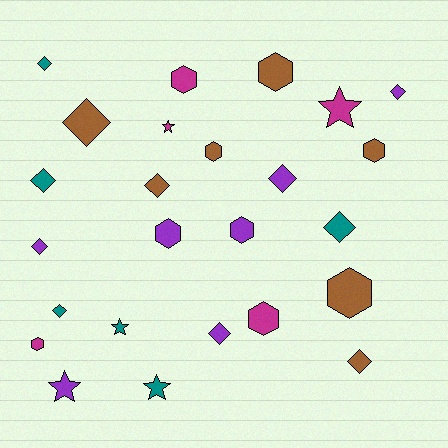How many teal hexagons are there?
There are no teal hexagons.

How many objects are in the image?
There are 25 objects.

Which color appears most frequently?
Purple, with 7 objects.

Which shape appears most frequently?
Diamond, with 11 objects.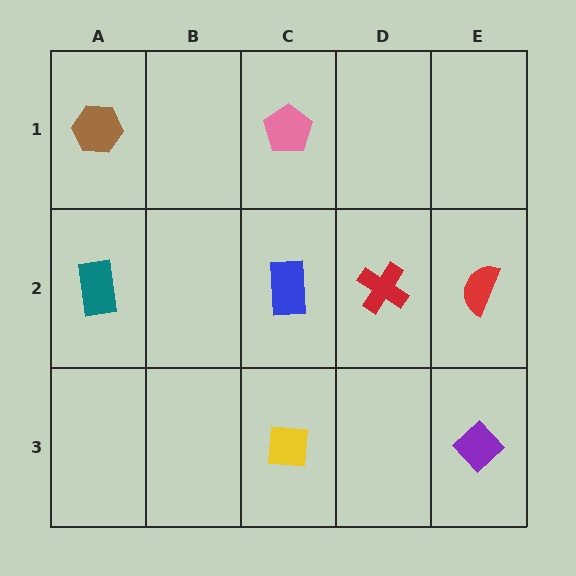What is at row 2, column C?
A blue rectangle.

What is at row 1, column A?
A brown hexagon.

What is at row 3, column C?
A yellow square.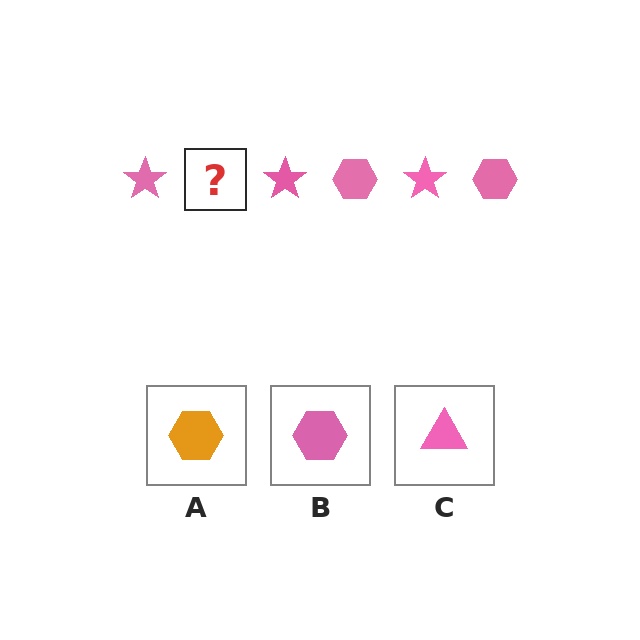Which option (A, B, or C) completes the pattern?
B.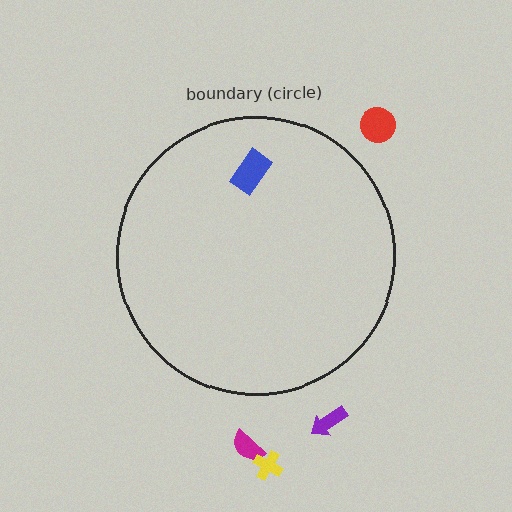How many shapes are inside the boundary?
1 inside, 4 outside.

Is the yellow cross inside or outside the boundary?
Outside.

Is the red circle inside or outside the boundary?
Outside.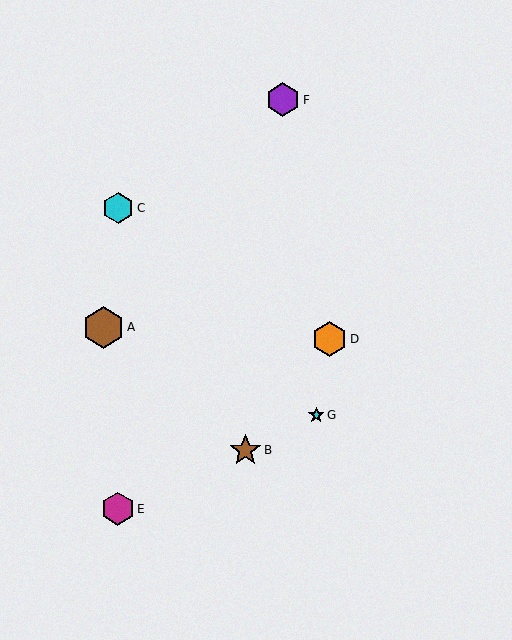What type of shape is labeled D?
Shape D is an orange hexagon.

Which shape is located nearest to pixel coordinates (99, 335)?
The brown hexagon (labeled A) at (104, 327) is nearest to that location.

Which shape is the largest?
The brown hexagon (labeled A) is the largest.